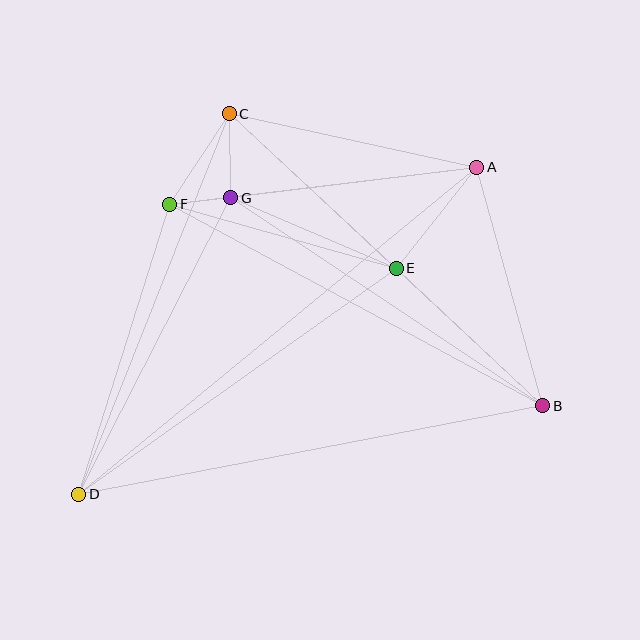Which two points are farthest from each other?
Points A and D are farthest from each other.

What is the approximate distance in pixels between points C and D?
The distance between C and D is approximately 409 pixels.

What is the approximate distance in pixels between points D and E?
The distance between D and E is approximately 389 pixels.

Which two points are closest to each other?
Points F and G are closest to each other.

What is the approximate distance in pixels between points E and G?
The distance between E and G is approximately 180 pixels.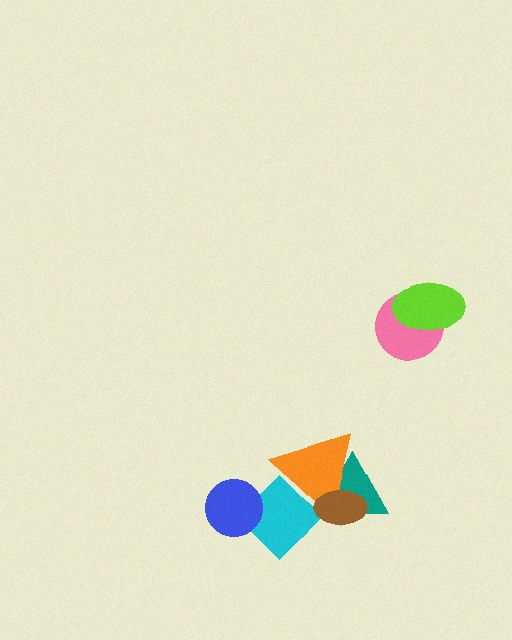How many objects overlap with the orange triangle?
3 objects overlap with the orange triangle.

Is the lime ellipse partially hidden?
No, no other shape covers it.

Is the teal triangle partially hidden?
Yes, it is partially covered by another shape.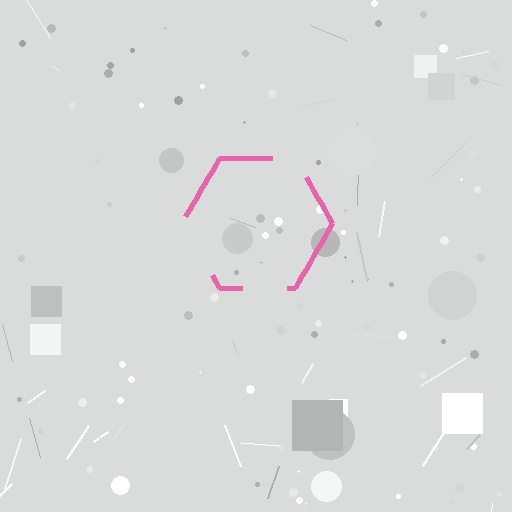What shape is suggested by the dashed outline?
The dashed outline suggests a hexagon.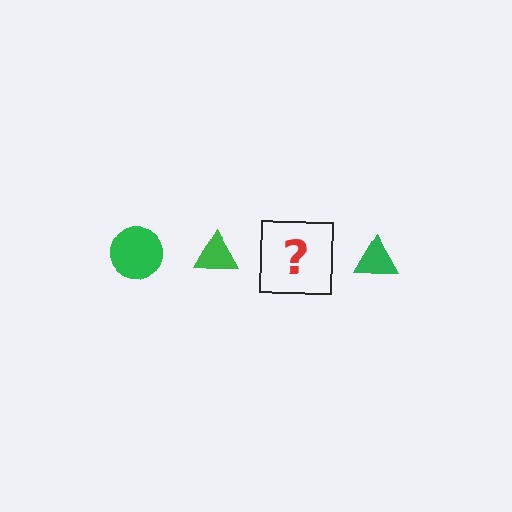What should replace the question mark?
The question mark should be replaced with a green circle.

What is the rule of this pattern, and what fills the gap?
The rule is that the pattern cycles through circle, triangle shapes in green. The gap should be filled with a green circle.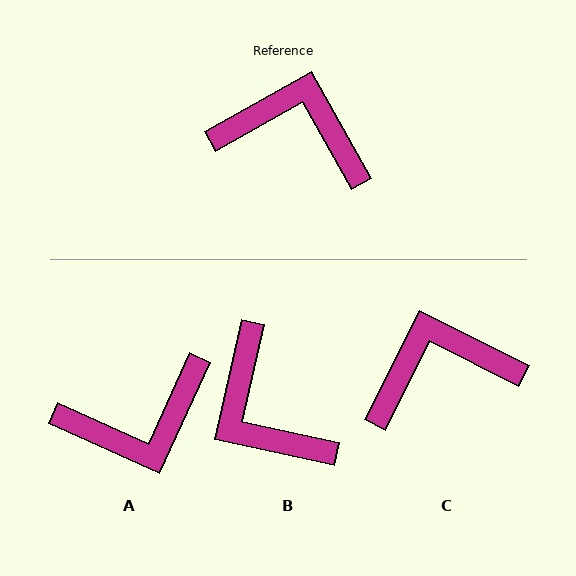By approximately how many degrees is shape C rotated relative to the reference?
Approximately 34 degrees counter-clockwise.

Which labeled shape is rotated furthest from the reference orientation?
A, about 144 degrees away.